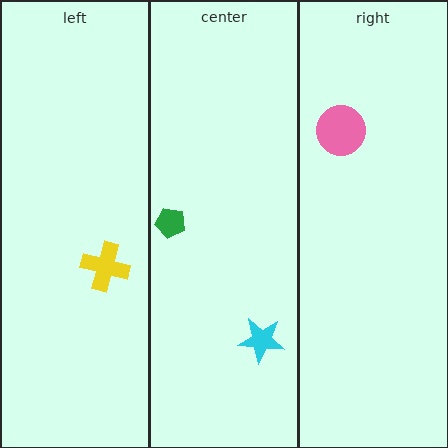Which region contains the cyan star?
The center region.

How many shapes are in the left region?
1.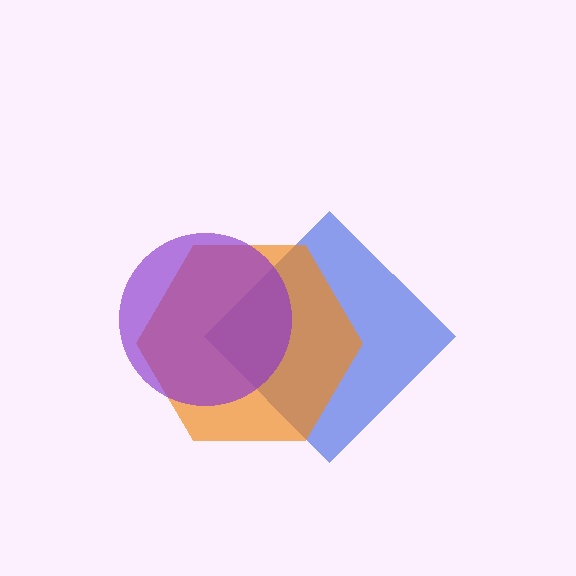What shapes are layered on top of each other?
The layered shapes are: a blue diamond, an orange hexagon, a purple circle.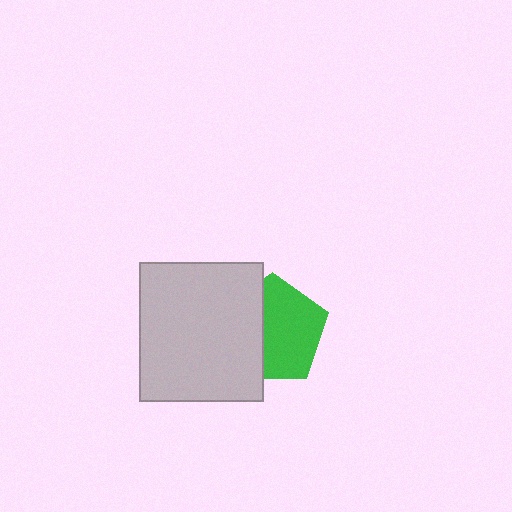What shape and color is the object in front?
The object in front is a light gray rectangle.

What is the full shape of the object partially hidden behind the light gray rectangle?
The partially hidden object is a green pentagon.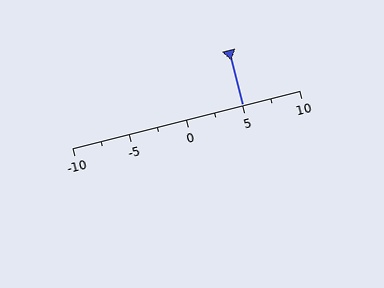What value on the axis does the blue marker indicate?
The marker indicates approximately 5.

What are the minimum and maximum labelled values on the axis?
The axis runs from -10 to 10.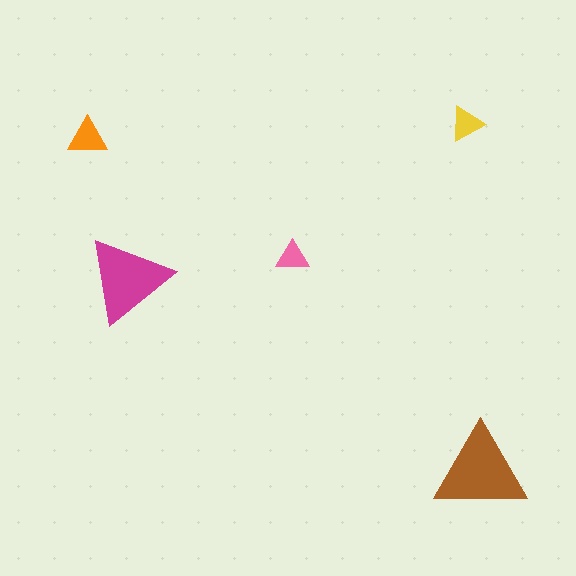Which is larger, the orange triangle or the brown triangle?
The brown one.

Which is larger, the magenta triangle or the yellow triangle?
The magenta one.